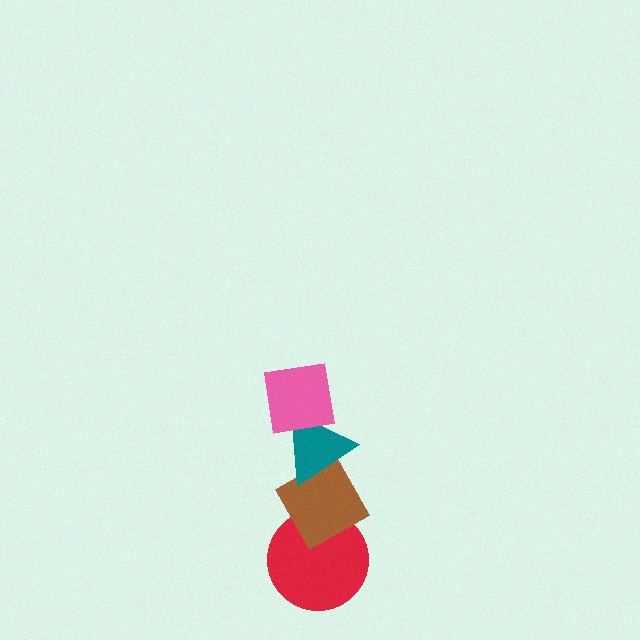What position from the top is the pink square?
The pink square is 1st from the top.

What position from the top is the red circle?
The red circle is 4th from the top.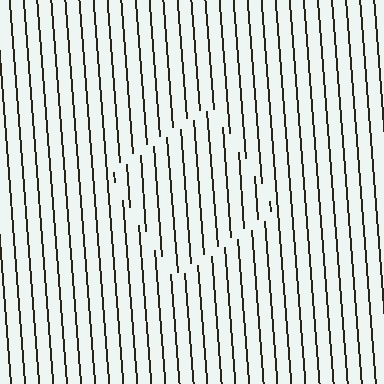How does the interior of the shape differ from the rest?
The interior of the shape contains the same grating, shifted by half a period — the contour is defined by the phase discontinuity where line-ends from the inner and outer gratings abut.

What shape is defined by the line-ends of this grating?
An illusory square. The interior of the shape contains the same grating, shifted by half a period — the contour is defined by the phase discontinuity where line-ends from the inner and outer gratings abut.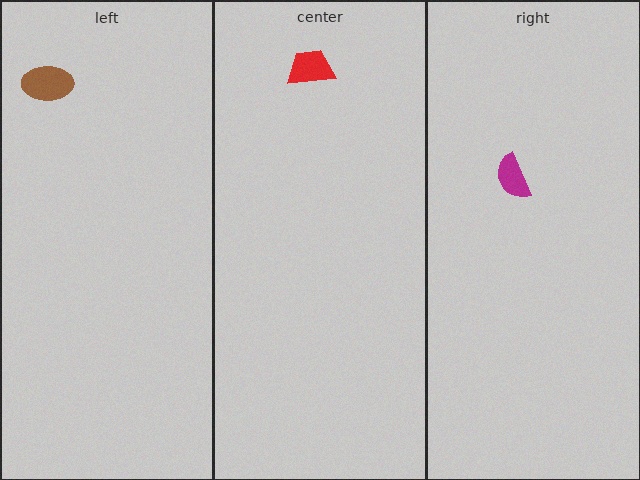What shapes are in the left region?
The brown ellipse.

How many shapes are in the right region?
1.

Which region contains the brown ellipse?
The left region.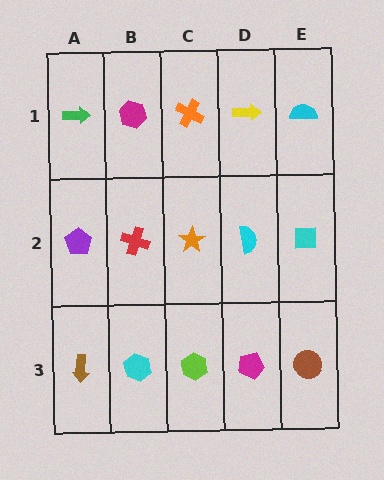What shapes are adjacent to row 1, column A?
A purple pentagon (row 2, column A), a magenta hexagon (row 1, column B).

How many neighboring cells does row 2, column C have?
4.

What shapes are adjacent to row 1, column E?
A cyan square (row 2, column E), a yellow arrow (row 1, column D).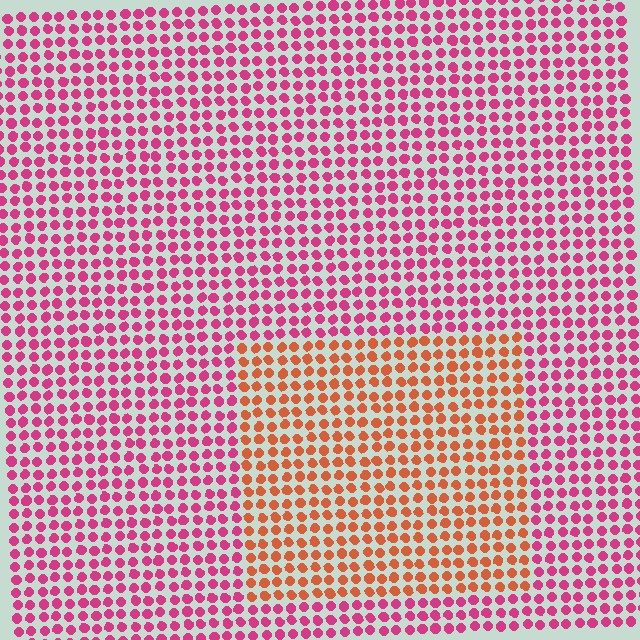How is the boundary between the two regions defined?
The boundary is defined purely by a slight shift in hue (about 45 degrees). Spacing, size, and orientation are identical on both sides.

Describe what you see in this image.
The image is filled with small magenta elements in a uniform arrangement. A rectangle-shaped region is visible where the elements are tinted to a slightly different hue, forming a subtle color boundary.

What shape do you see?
I see a rectangle.